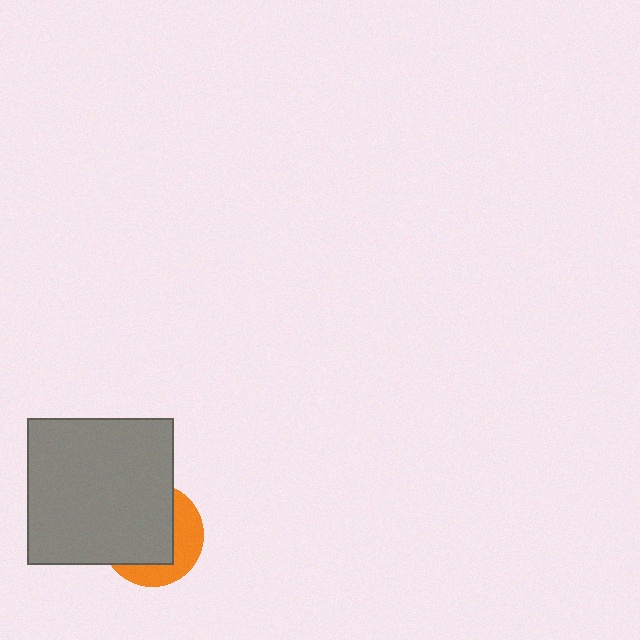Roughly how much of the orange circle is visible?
A small part of it is visible (roughly 37%).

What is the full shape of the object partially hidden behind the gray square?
The partially hidden object is an orange circle.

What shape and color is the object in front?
The object in front is a gray square.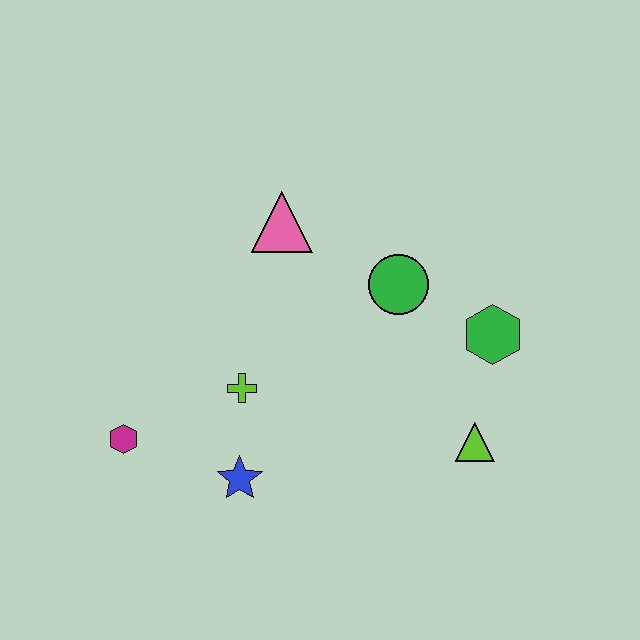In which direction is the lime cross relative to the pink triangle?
The lime cross is below the pink triangle.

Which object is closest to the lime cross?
The blue star is closest to the lime cross.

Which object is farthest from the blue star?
The green hexagon is farthest from the blue star.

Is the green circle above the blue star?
Yes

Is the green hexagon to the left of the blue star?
No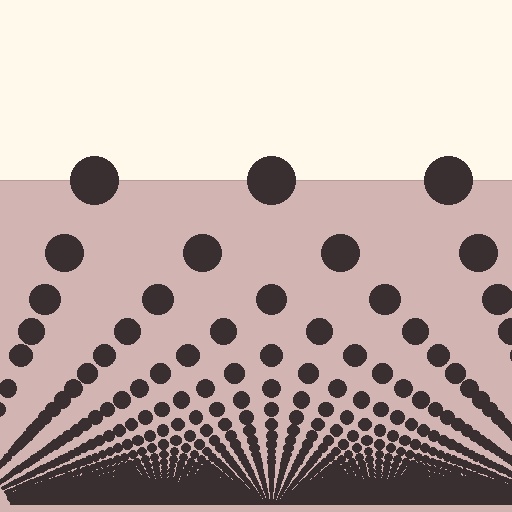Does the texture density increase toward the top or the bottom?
Density increases toward the bottom.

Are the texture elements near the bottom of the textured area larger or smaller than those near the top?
Smaller. The gradient is inverted — elements near the bottom are smaller and denser.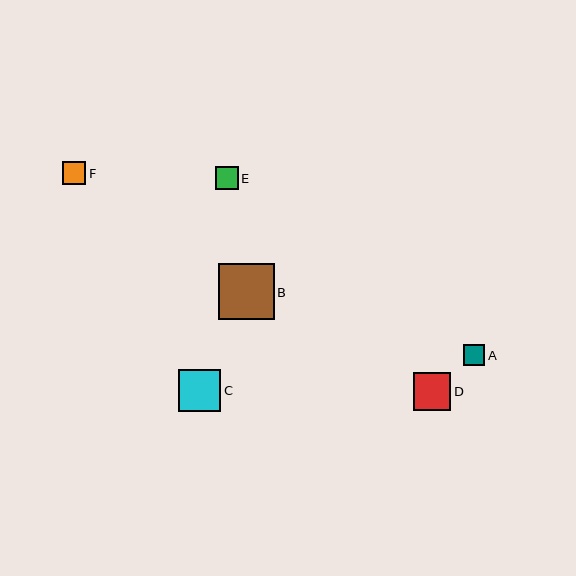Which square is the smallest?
Square A is the smallest with a size of approximately 21 pixels.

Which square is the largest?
Square B is the largest with a size of approximately 56 pixels.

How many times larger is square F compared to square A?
Square F is approximately 1.1 times the size of square A.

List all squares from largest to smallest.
From largest to smallest: B, C, D, F, E, A.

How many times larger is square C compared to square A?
Square C is approximately 2.0 times the size of square A.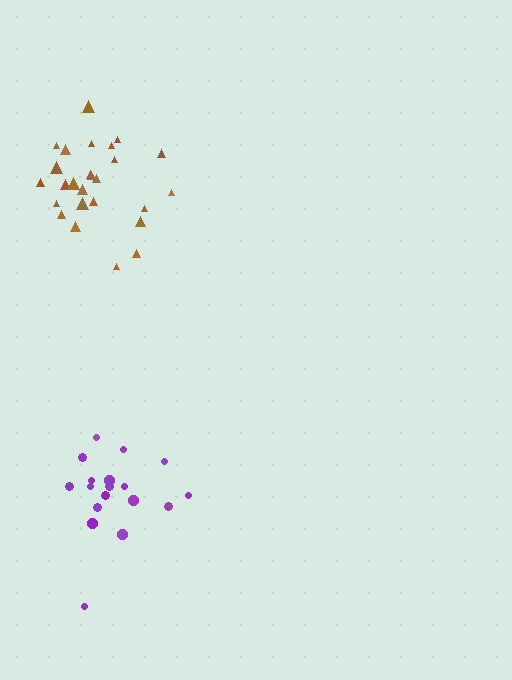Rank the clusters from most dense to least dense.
brown, purple.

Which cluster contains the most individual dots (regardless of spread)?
Brown (26).